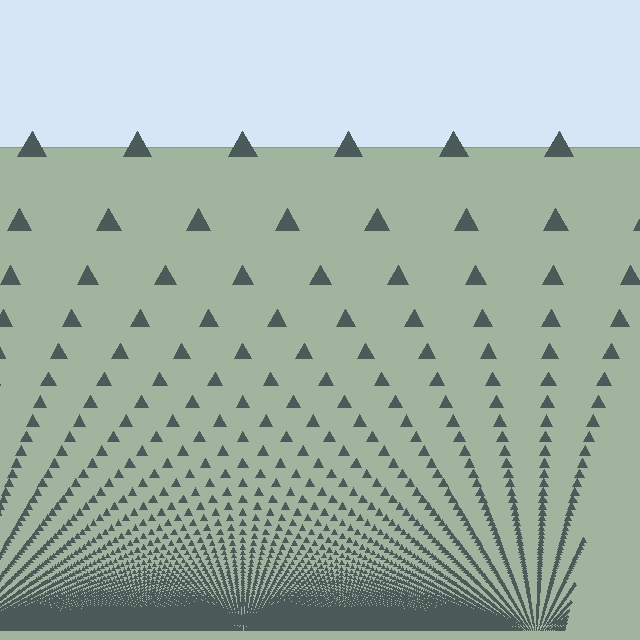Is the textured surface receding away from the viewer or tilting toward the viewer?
The surface appears to tilt toward the viewer. Texture elements get larger and sparser toward the top.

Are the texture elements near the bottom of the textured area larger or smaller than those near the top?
Smaller. The gradient is inverted — elements near the bottom are smaller and denser.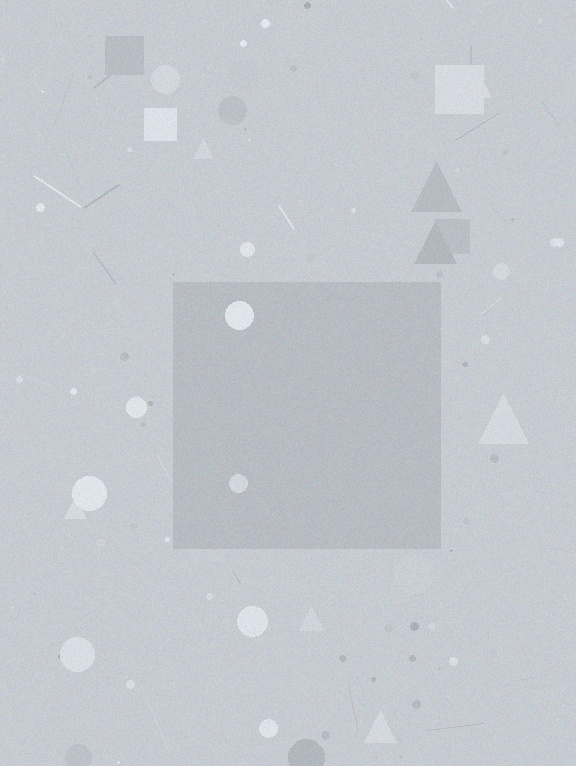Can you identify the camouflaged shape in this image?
The camouflaged shape is a square.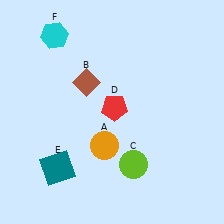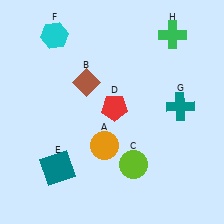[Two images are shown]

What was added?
A teal cross (G), a green cross (H) were added in Image 2.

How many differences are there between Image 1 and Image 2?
There are 2 differences between the two images.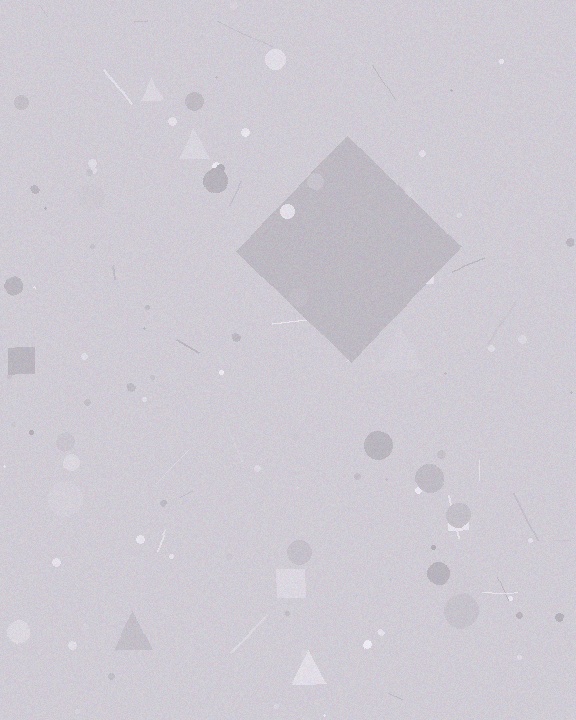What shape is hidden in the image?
A diamond is hidden in the image.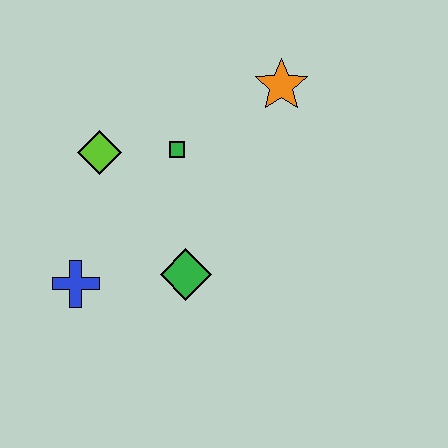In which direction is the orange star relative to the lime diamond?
The orange star is to the right of the lime diamond.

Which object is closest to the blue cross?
The green diamond is closest to the blue cross.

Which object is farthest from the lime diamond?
The orange star is farthest from the lime diamond.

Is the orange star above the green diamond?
Yes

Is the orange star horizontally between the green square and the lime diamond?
No